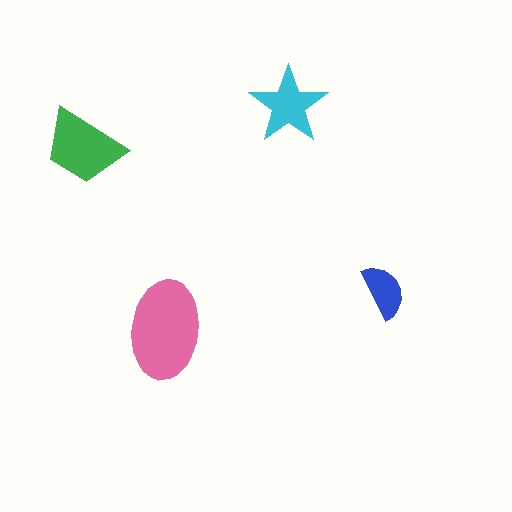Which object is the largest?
The pink ellipse.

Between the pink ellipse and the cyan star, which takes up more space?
The pink ellipse.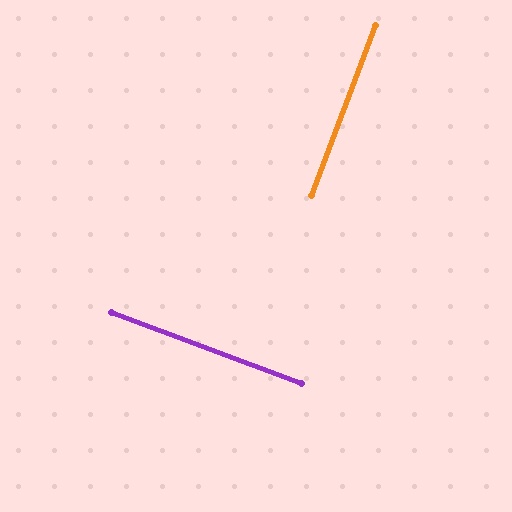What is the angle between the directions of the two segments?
Approximately 90 degrees.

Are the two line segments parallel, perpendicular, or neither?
Perpendicular — they meet at approximately 90°.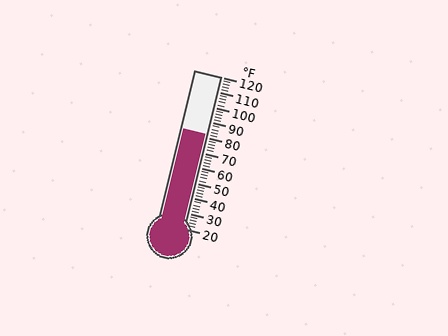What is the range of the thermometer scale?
The thermometer scale ranges from 20°F to 120°F.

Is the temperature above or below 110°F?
The temperature is below 110°F.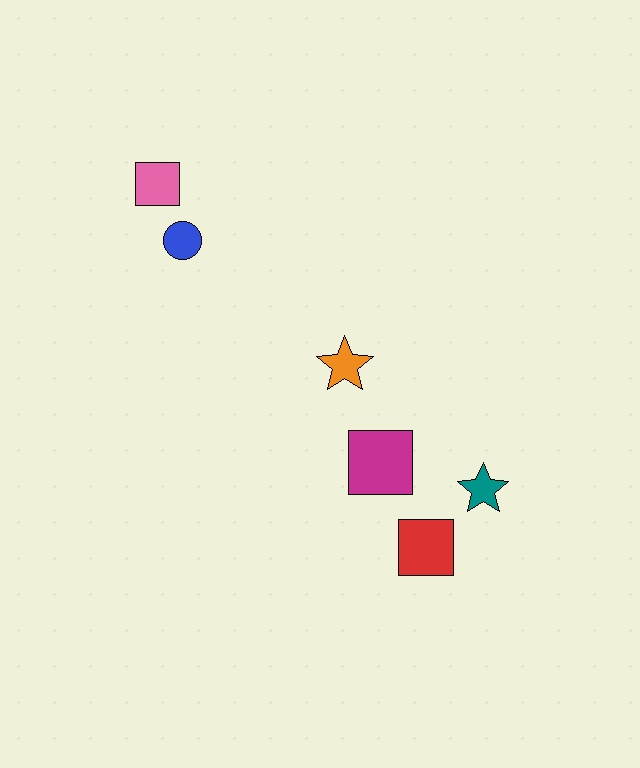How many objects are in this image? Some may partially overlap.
There are 6 objects.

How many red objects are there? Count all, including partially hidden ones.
There is 1 red object.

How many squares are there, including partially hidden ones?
There are 3 squares.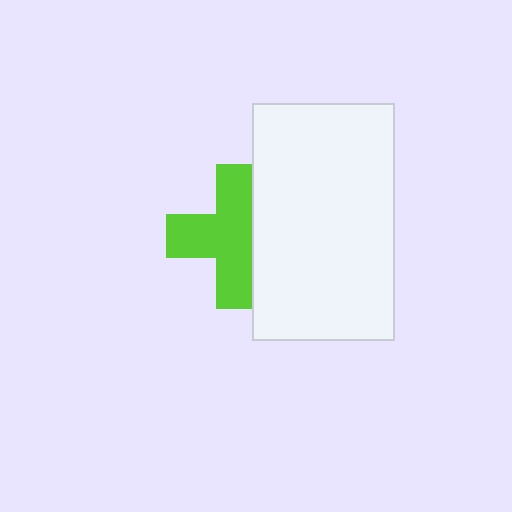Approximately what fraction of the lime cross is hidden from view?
Roughly 32% of the lime cross is hidden behind the white rectangle.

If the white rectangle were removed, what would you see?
You would see the complete lime cross.